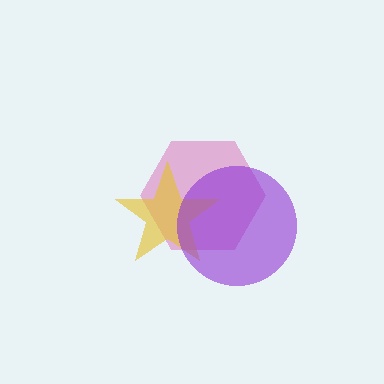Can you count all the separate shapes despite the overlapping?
Yes, there are 3 separate shapes.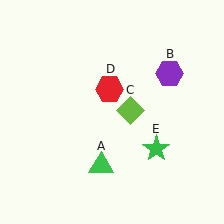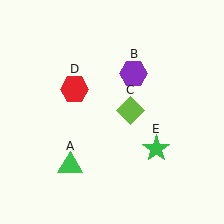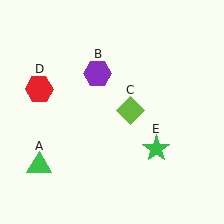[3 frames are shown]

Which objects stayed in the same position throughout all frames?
Lime diamond (object C) and green star (object E) remained stationary.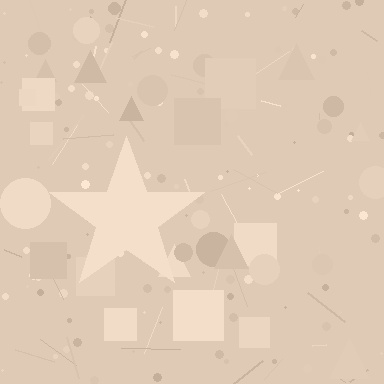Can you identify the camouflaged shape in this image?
The camouflaged shape is a star.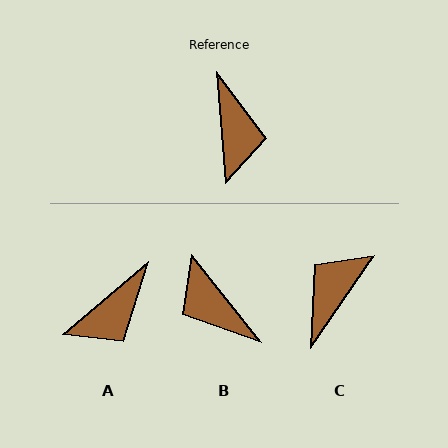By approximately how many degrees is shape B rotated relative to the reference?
Approximately 146 degrees clockwise.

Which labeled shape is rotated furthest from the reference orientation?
B, about 146 degrees away.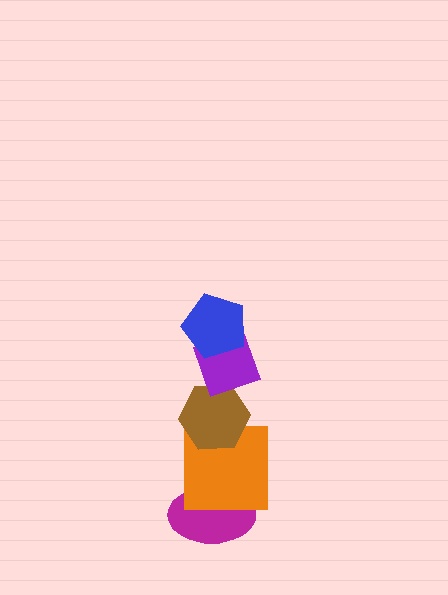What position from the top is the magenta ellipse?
The magenta ellipse is 5th from the top.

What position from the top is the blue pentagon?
The blue pentagon is 1st from the top.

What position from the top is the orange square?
The orange square is 4th from the top.